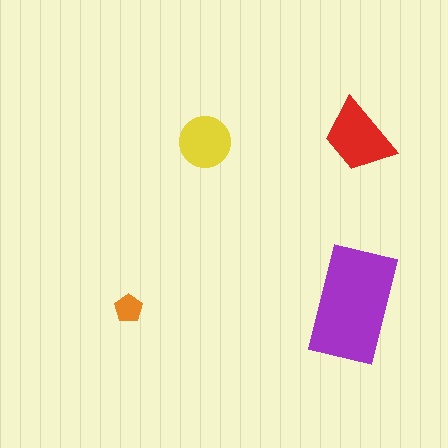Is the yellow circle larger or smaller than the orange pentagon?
Larger.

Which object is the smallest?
The orange pentagon.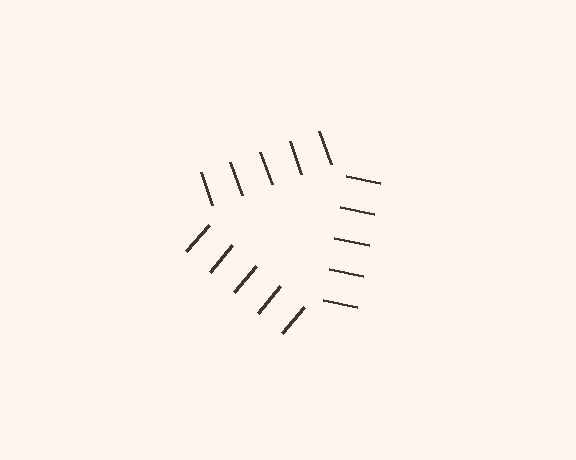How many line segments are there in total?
15 — 5 along each of the 3 edges.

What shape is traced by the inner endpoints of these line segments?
An illusory triangle — the line segments terminate on its edges but no continuous stroke is drawn.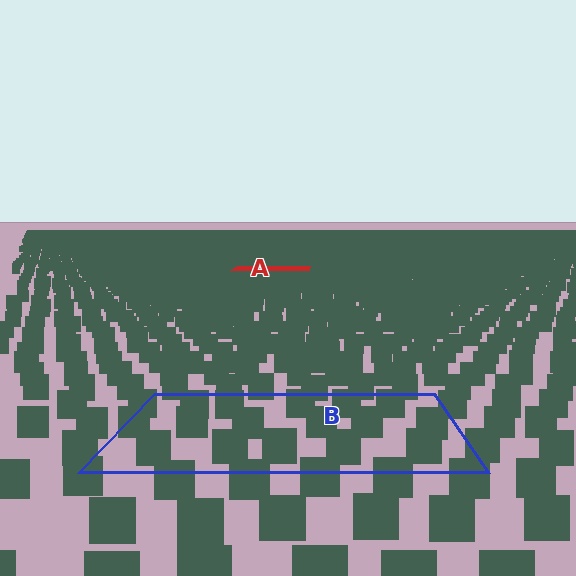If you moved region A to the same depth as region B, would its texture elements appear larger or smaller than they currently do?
They would appear larger. At a closer depth, the same texture elements are projected at a bigger on-screen size.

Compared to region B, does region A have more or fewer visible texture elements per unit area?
Region A has more texture elements per unit area — they are packed more densely because it is farther away.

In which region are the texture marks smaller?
The texture marks are smaller in region A, because it is farther away.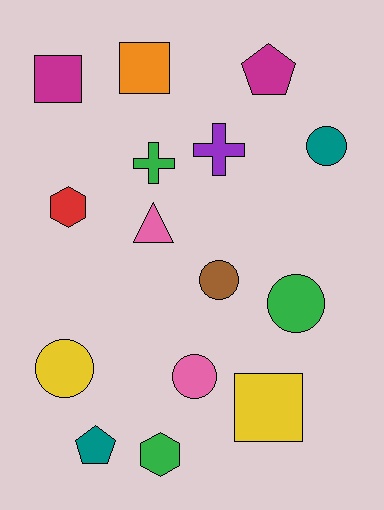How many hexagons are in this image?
There are 2 hexagons.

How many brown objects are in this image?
There is 1 brown object.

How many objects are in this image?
There are 15 objects.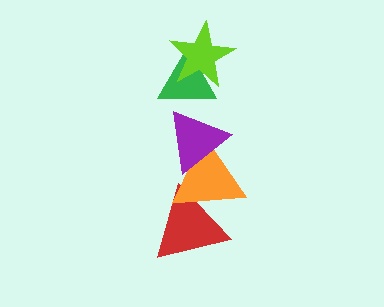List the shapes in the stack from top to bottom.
From top to bottom: the lime star, the green triangle, the purple triangle, the orange triangle, the red triangle.